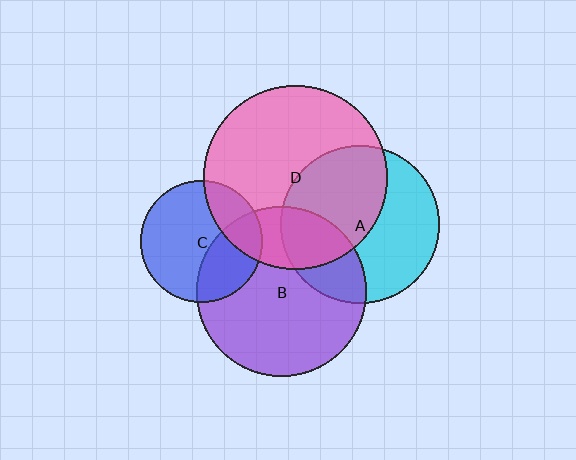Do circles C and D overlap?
Yes.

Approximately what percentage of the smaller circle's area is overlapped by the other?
Approximately 25%.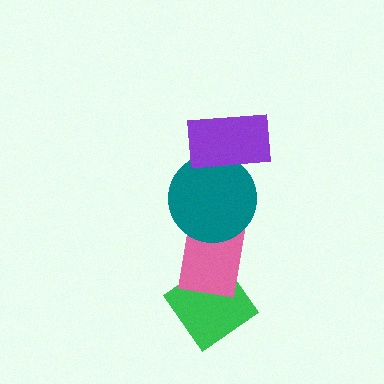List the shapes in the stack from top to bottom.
From top to bottom: the purple rectangle, the teal circle, the pink rectangle, the green diamond.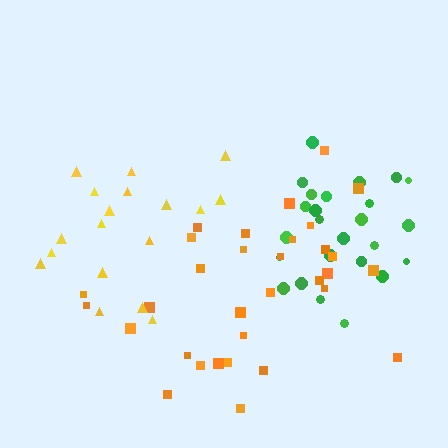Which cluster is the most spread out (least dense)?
Orange.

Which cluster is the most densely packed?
Green.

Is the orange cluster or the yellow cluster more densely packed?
Yellow.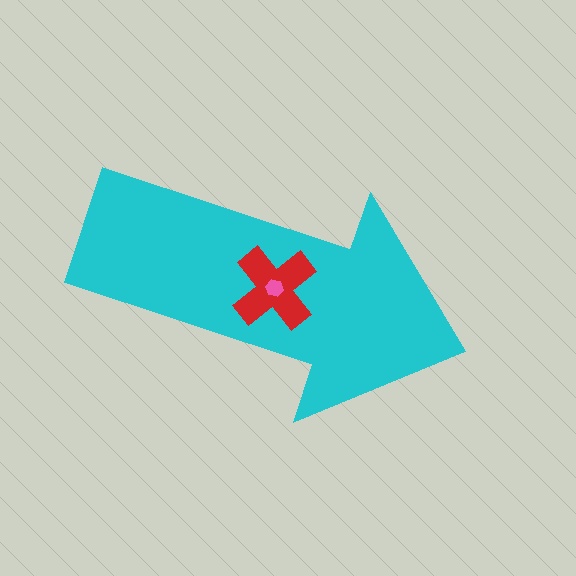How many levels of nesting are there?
3.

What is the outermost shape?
The cyan arrow.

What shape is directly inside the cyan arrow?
The red cross.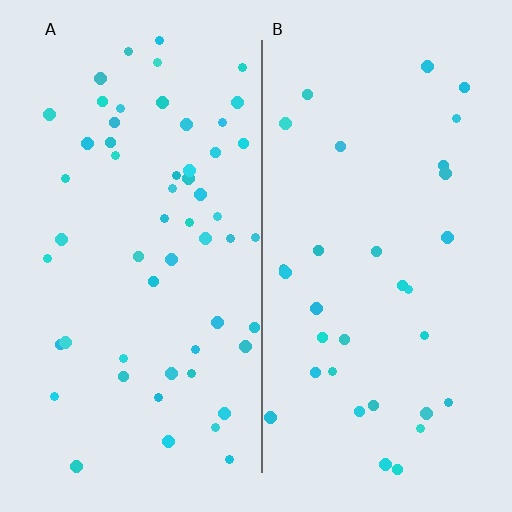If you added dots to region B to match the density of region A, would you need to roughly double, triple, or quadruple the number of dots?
Approximately double.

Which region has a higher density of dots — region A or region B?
A (the left).